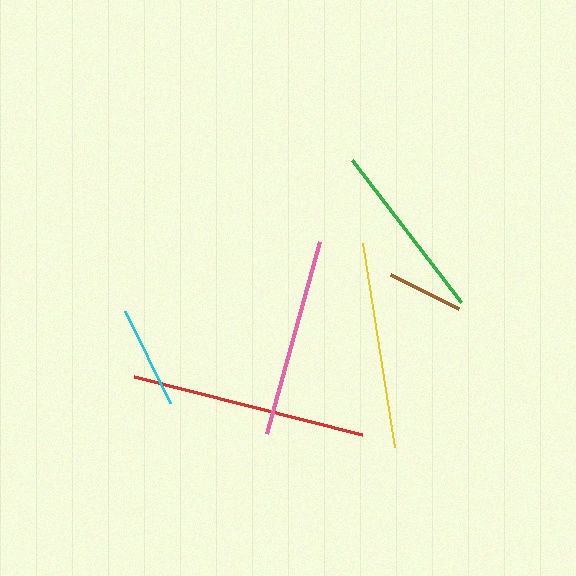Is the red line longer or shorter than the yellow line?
The red line is longer than the yellow line.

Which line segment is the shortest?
The brown line is the shortest at approximately 76 pixels.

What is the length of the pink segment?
The pink segment is approximately 199 pixels long.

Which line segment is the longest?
The red line is the longest at approximately 235 pixels.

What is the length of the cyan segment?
The cyan segment is approximately 103 pixels long.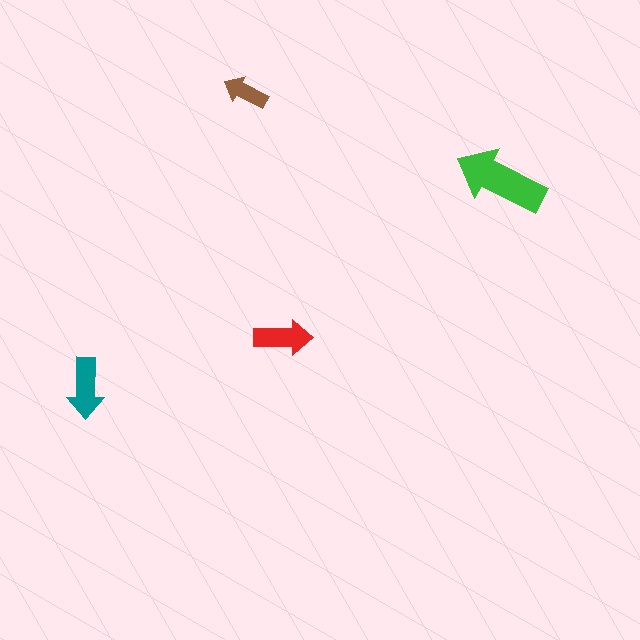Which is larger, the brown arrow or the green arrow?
The green one.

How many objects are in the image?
There are 4 objects in the image.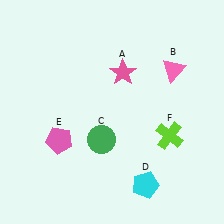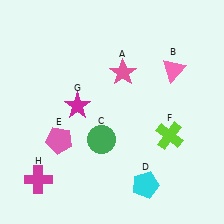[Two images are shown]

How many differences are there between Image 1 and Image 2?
There are 2 differences between the two images.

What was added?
A magenta star (G), a magenta cross (H) were added in Image 2.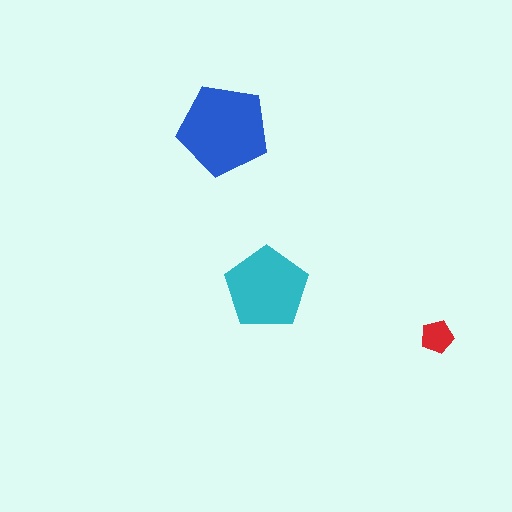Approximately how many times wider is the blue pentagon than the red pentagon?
About 3 times wider.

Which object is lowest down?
The red pentagon is bottommost.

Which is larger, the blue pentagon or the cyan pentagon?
The blue one.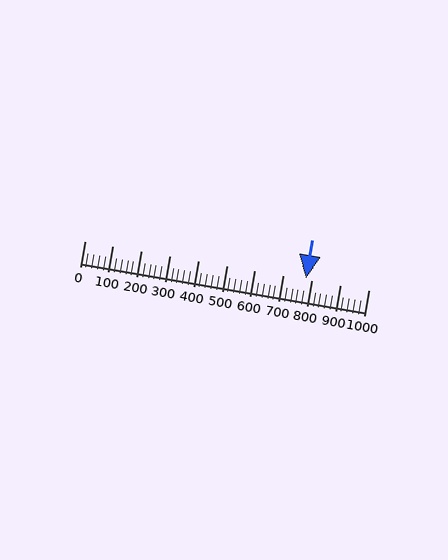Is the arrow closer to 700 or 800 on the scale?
The arrow is closer to 800.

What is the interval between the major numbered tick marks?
The major tick marks are spaced 100 units apart.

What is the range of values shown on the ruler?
The ruler shows values from 0 to 1000.